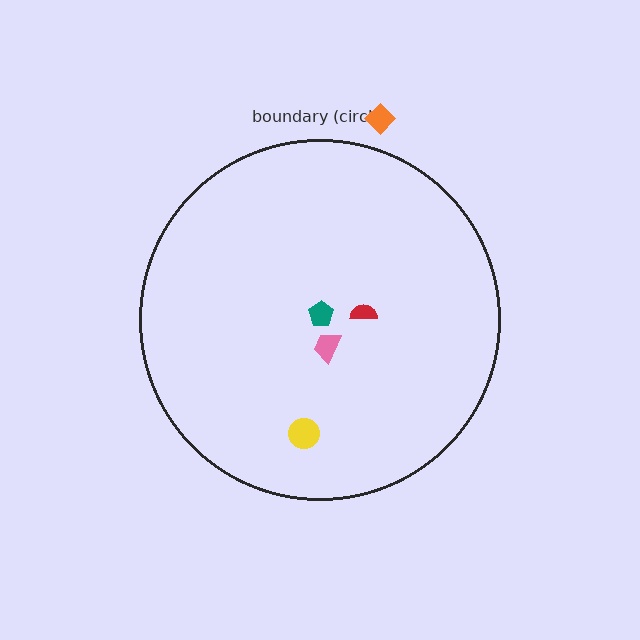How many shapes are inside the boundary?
4 inside, 1 outside.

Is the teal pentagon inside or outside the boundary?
Inside.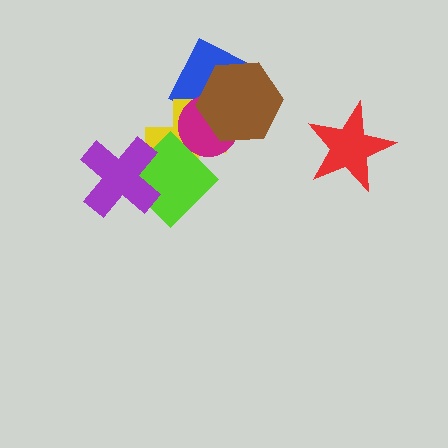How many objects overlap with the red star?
0 objects overlap with the red star.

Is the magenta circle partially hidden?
Yes, it is partially covered by another shape.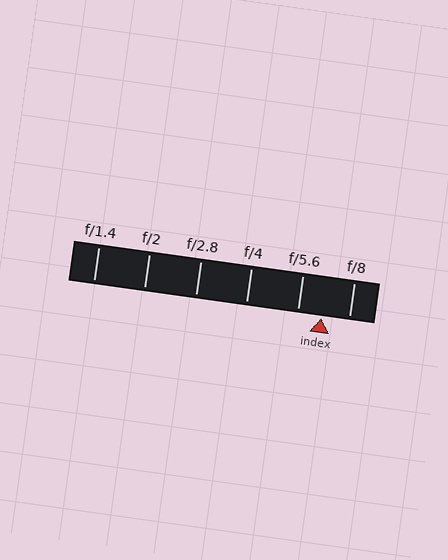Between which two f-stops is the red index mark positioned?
The index mark is between f/5.6 and f/8.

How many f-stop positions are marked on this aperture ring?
There are 6 f-stop positions marked.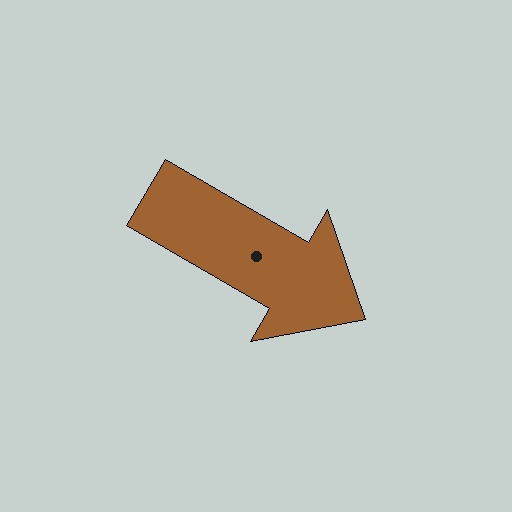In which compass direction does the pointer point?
Southeast.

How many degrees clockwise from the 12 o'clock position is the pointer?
Approximately 120 degrees.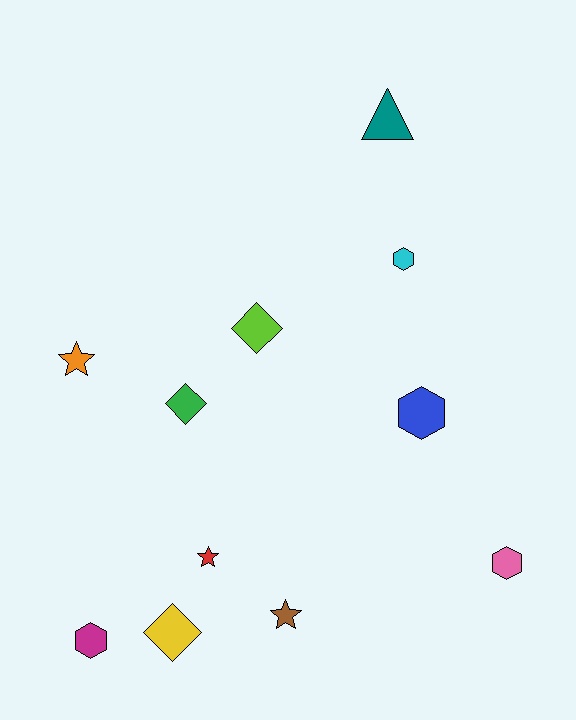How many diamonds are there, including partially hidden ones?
There are 3 diamonds.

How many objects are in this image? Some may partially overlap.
There are 11 objects.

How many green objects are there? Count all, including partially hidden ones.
There is 1 green object.